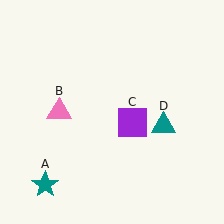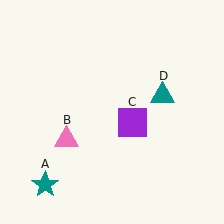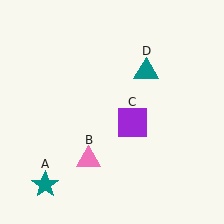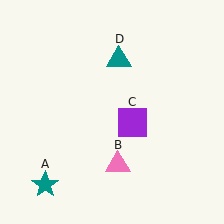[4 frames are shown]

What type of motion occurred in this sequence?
The pink triangle (object B), teal triangle (object D) rotated counterclockwise around the center of the scene.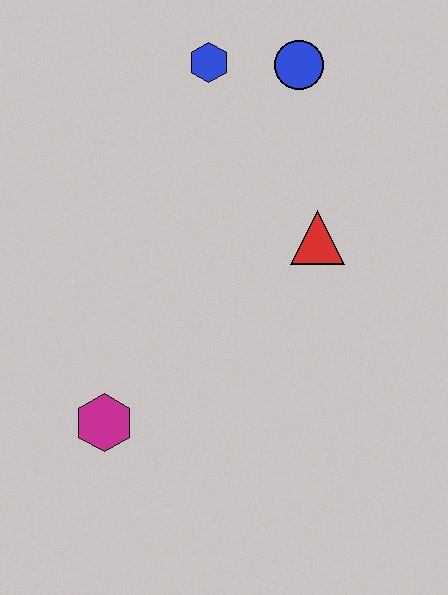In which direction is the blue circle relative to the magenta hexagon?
The blue circle is above the magenta hexagon.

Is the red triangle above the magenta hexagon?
Yes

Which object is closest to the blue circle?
The blue hexagon is closest to the blue circle.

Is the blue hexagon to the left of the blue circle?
Yes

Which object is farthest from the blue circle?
The magenta hexagon is farthest from the blue circle.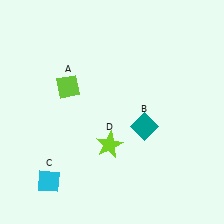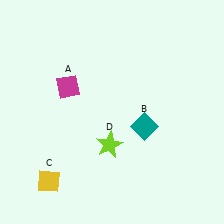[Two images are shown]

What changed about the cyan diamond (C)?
In Image 1, C is cyan. In Image 2, it changed to yellow.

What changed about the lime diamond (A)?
In Image 1, A is lime. In Image 2, it changed to magenta.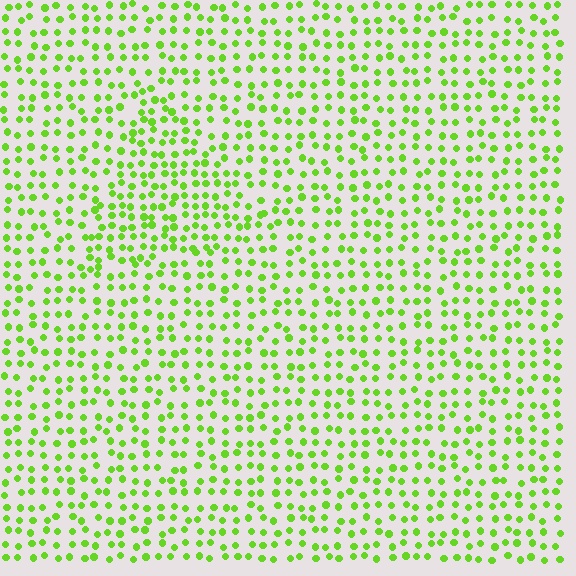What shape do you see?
I see a triangle.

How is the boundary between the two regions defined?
The boundary is defined by a change in element density (approximately 1.5x ratio). All elements are the same color, size, and shape.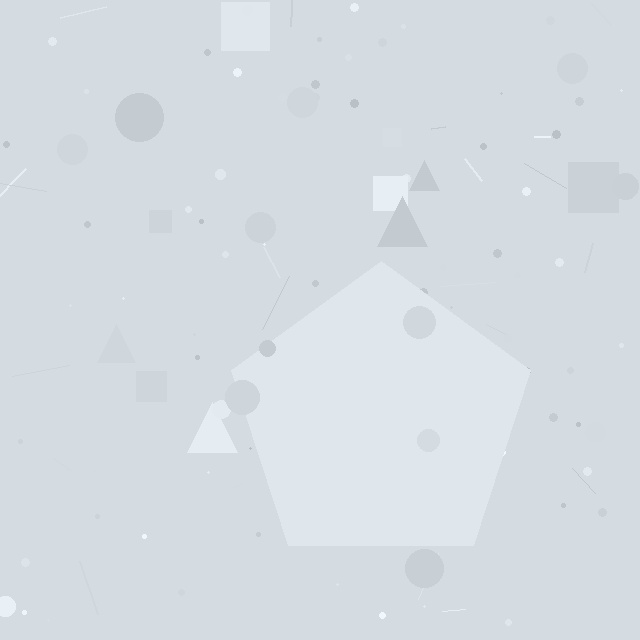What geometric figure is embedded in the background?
A pentagon is embedded in the background.